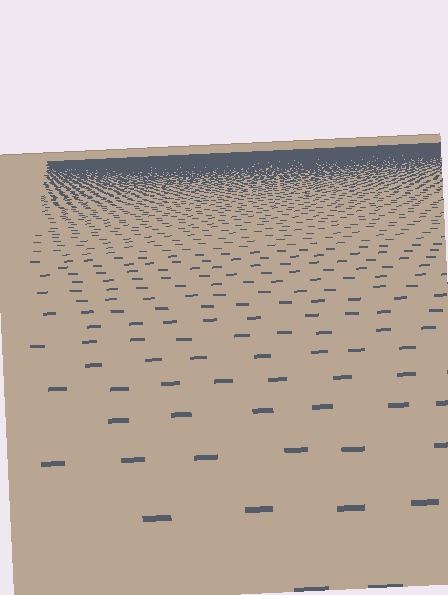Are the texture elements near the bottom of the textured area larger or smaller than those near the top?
Larger. Near the bottom, elements are closer to the viewer and appear at a bigger on-screen size.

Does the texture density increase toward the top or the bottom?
Density increases toward the top.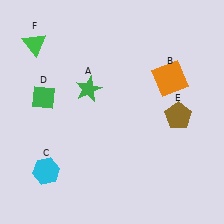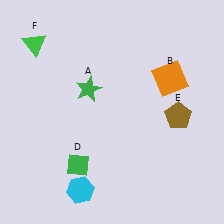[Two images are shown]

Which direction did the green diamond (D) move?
The green diamond (D) moved down.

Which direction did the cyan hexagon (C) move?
The cyan hexagon (C) moved right.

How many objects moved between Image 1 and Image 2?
2 objects moved between the two images.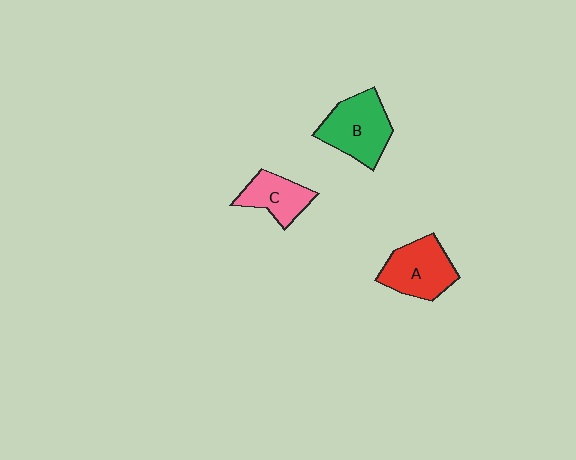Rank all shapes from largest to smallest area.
From largest to smallest: B (green), A (red), C (pink).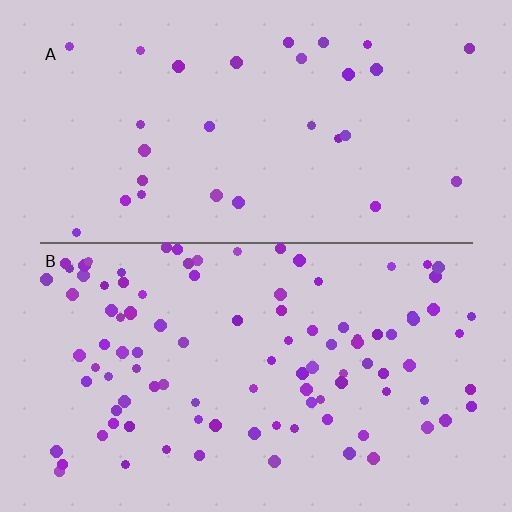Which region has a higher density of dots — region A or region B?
B (the bottom).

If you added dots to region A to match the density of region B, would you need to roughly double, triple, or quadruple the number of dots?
Approximately triple.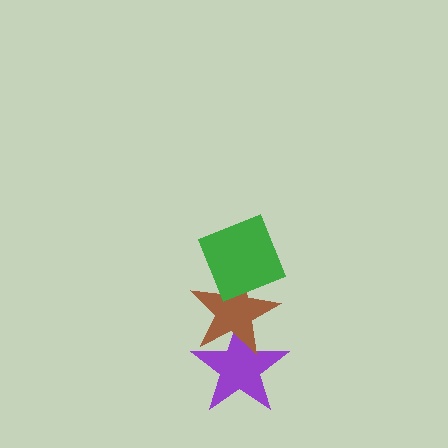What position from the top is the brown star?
The brown star is 2nd from the top.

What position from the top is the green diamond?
The green diamond is 1st from the top.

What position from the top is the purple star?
The purple star is 3rd from the top.